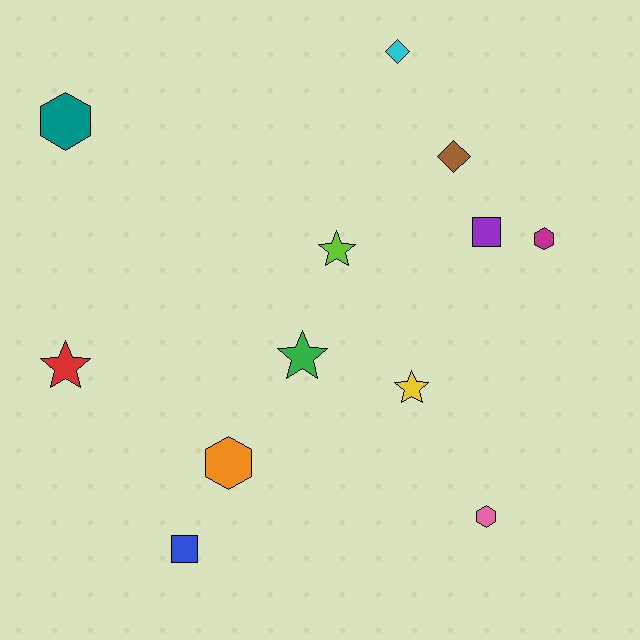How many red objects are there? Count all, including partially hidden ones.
There is 1 red object.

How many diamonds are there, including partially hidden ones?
There are 2 diamonds.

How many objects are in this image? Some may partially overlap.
There are 12 objects.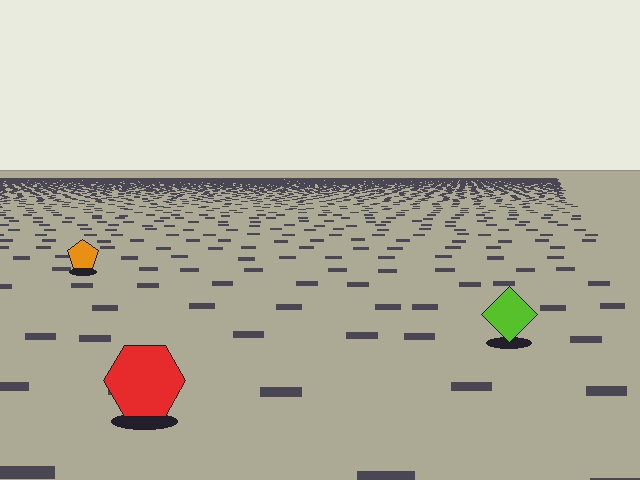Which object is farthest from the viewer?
The orange pentagon is farthest from the viewer. It appears smaller and the ground texture around it is denser.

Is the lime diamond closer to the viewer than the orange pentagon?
Yes. The lime diamond is closer — you can tell from the texture gradient: the ground texture is coarser near it.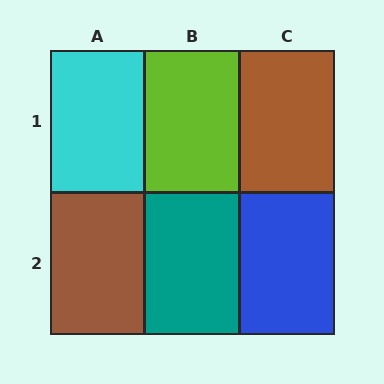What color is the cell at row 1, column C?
Brown.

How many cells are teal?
1 cell is teal.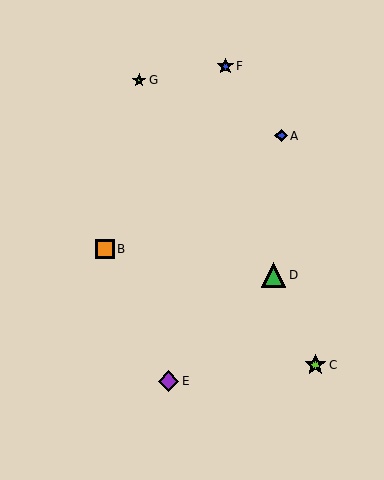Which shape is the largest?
The green triangle (labeled D) is the largest.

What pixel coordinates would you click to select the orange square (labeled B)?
Click at (105, 249) to select the orange square B.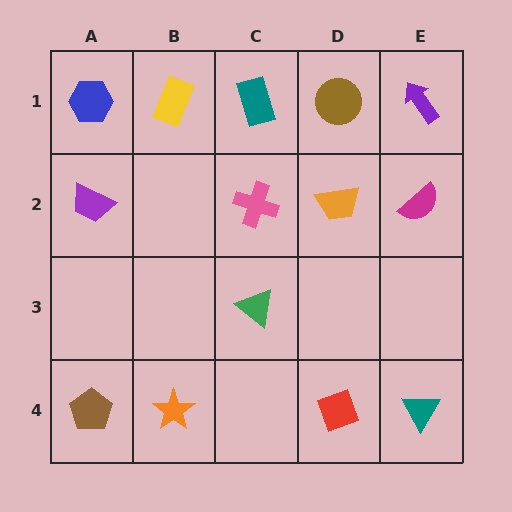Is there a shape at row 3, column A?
No, that cell is empty.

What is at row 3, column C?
A green triangle.